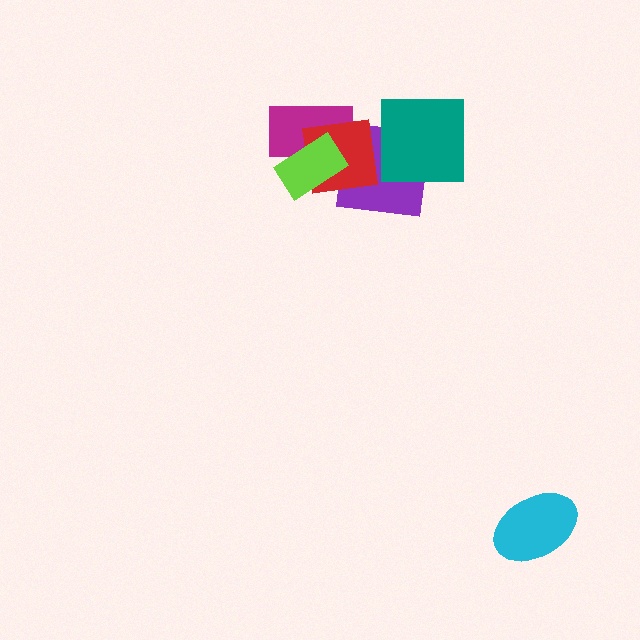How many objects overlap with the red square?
3 objects overlap with the red square.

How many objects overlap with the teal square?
1 object overlaps with the teal square.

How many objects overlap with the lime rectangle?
2 objects overlap with the lime rectangle.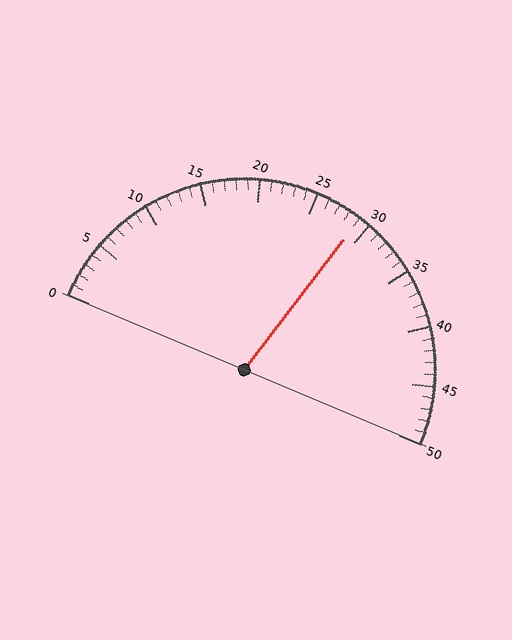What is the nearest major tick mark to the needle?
The nearest major tick mark is 30.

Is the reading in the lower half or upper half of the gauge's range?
The reading is in the upper half of the range (0 to 50).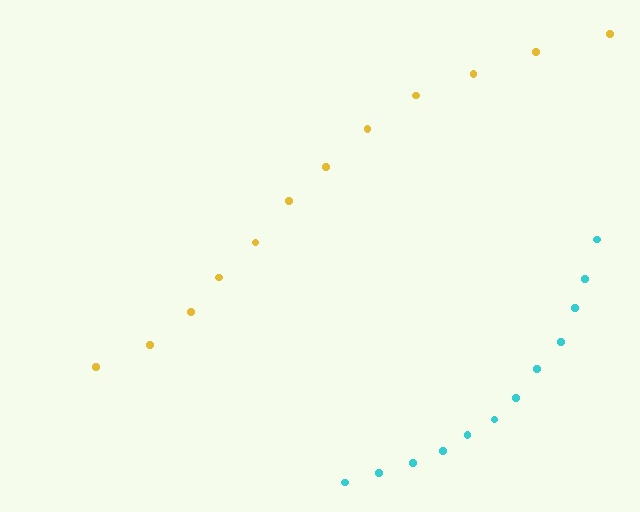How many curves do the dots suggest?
There are 2 distinct paths.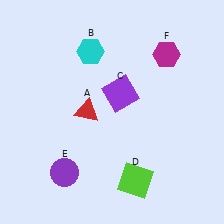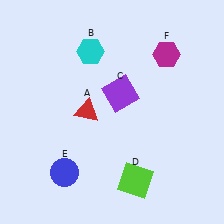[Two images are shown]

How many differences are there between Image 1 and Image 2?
There is 1 difference between the two images.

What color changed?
The circle (E) changed from purple in Image 1 to blue in Image 2.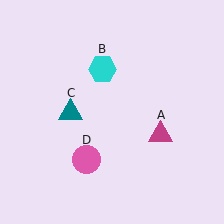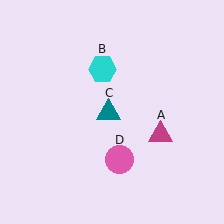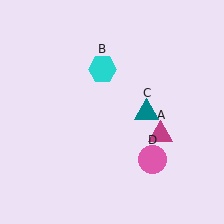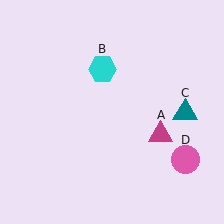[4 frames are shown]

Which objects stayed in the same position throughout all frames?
Magenta triangle (object A) and cyan hexagon (object B) remained stationary.